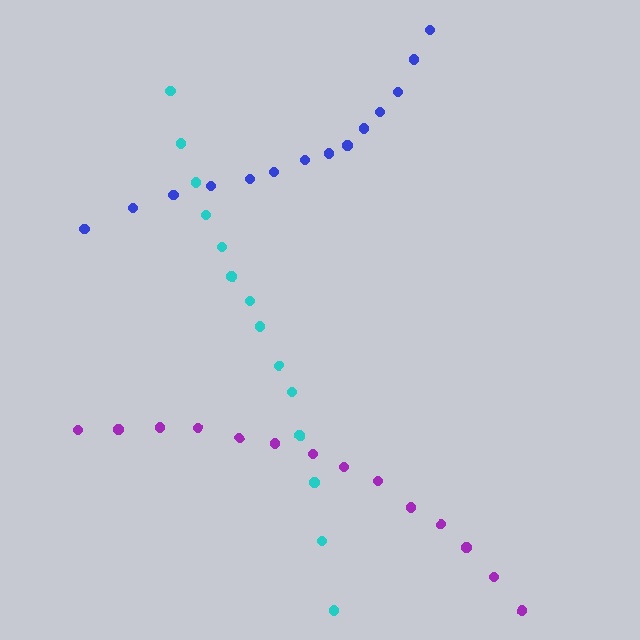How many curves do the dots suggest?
There are 3 distinct paths.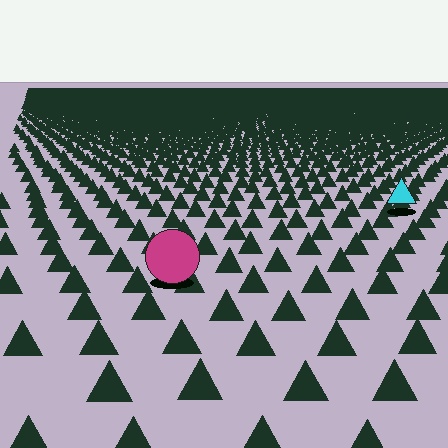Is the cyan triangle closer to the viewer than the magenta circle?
No. The magenta circle is closer — you can tell from the texture gradient: the ground texture is coarser near it.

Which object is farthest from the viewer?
The cyan triangle is farthest from the viewer. It appears smaller and the ground texture around it is denser.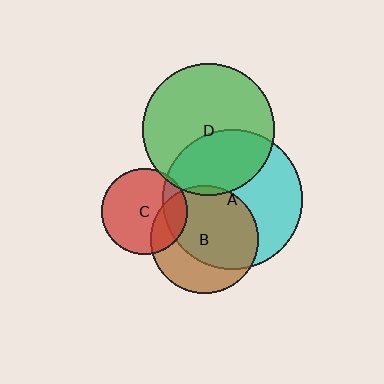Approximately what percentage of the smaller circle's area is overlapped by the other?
Approximately 5%.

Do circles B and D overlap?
Yes.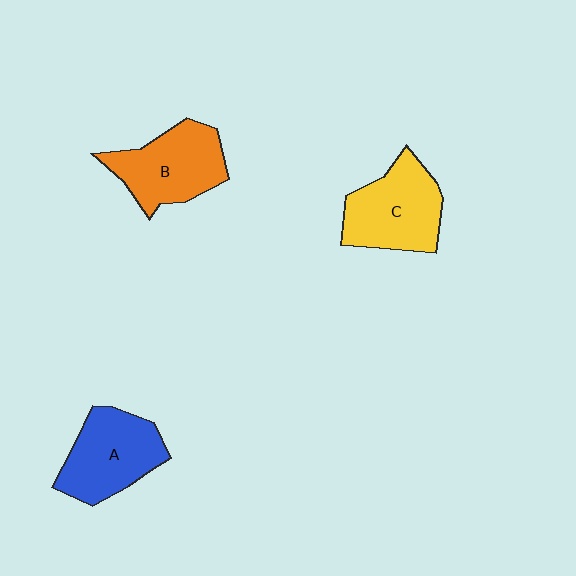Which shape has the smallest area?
Shape A (blue).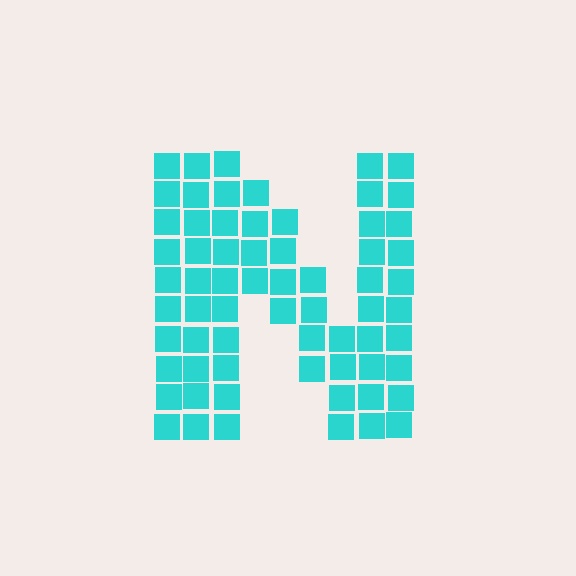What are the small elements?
The small elements are squares.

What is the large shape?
The large shape is the letter N.